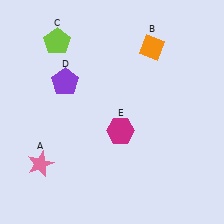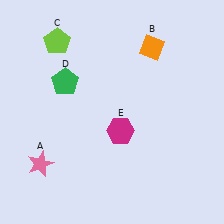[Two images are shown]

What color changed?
The pentagon (D) changed from purple in Image 1 to green in Image 2.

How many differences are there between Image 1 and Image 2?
There is 1 difference between the two images.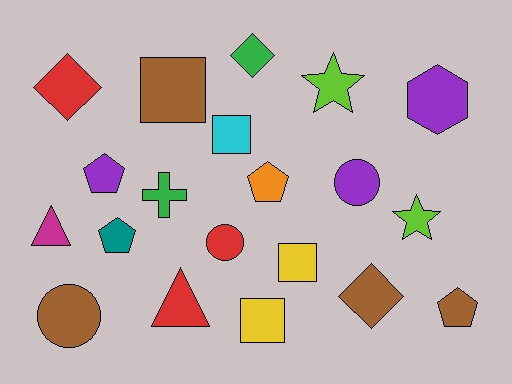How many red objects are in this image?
There are 3 red objects.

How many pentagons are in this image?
There are 4 pentagons.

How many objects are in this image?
There are 20 objects.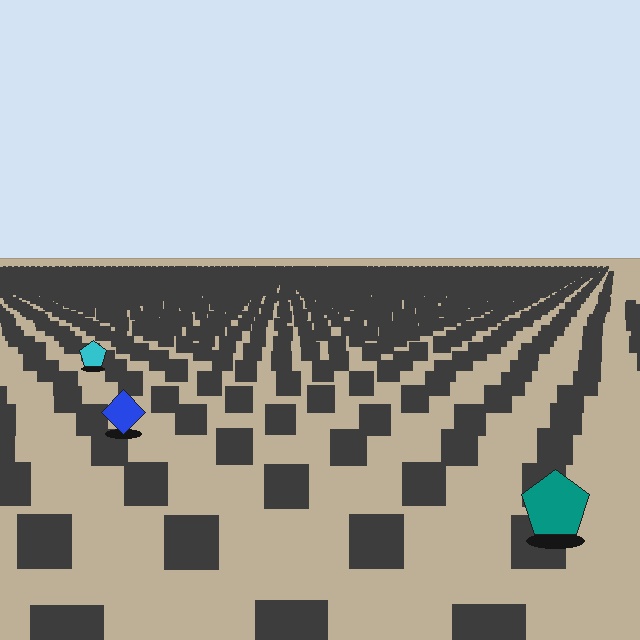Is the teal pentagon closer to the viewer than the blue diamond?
Yes. The teal pentagon is closer — you can tell from the texture gradient: the ground texture is coarser near it.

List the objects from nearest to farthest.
From nearest to farthest: the teal pentagon, the blue diamond, the cyan pentagon.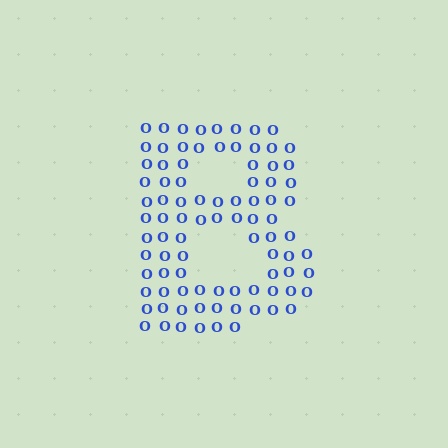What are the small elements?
The small elements are letter O's.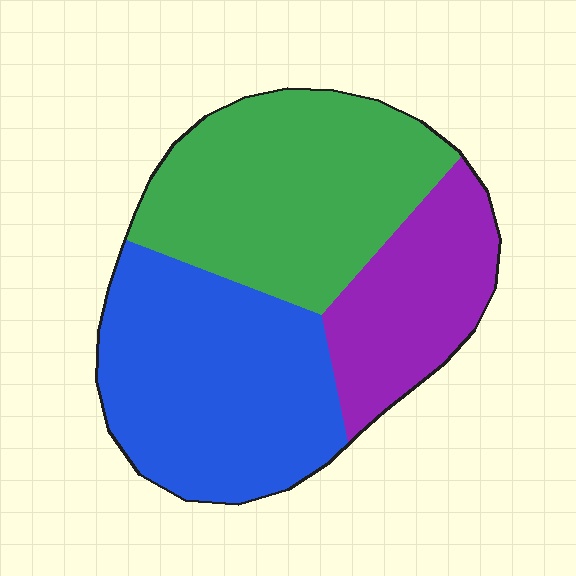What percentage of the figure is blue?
Blue takes up about two fifths (2/5) of the figure.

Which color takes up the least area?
Purple, at roughly 20%.